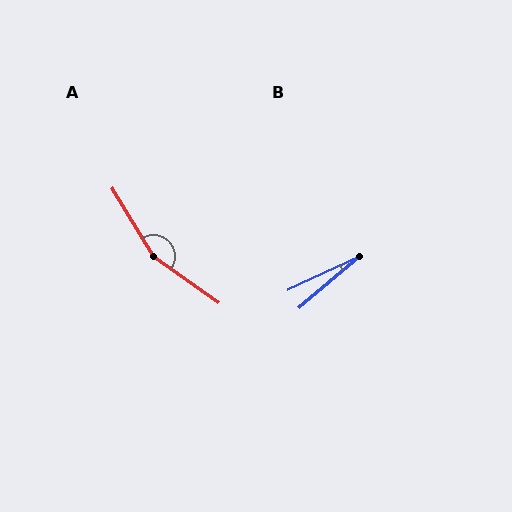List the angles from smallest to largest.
B (16°), A (157°).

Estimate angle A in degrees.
Approximately 157 degrees.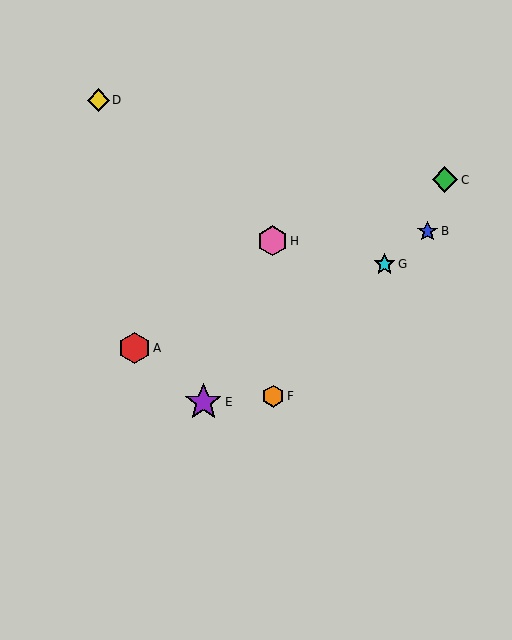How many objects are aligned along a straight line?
3 objects (B, E, G) are aligned along a straight line.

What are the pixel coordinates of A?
Object A is at (135, 348).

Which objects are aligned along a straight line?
Objects B, E, G are aligned along a straight line.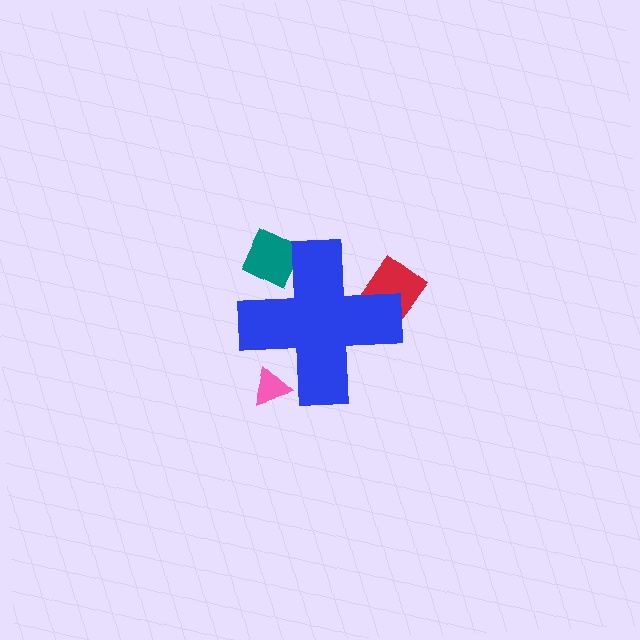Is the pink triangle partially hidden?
Yes, the pink triangle is partially hidden behind the blue cross.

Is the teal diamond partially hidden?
Yes, the teal diamond is partially hidden behind the blue cross.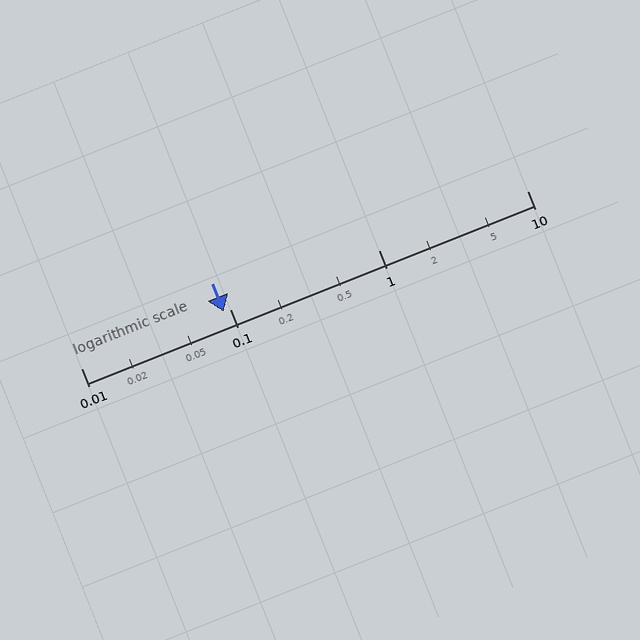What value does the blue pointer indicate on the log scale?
The pointer indicates approximately 0.091.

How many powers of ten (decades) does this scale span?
The scale spans 3 decades, from 0.01 to 10.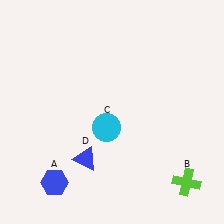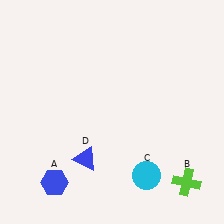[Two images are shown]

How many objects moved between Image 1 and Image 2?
1 object moved between the two images.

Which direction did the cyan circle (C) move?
The cyan circle (C) moved down.